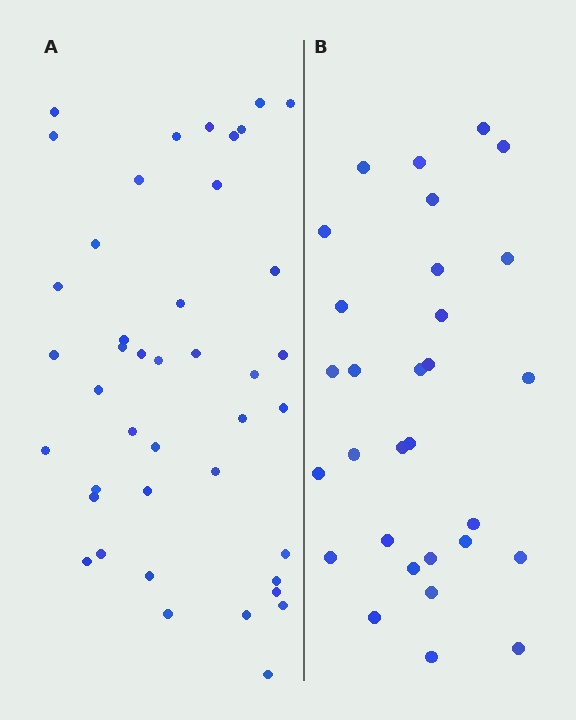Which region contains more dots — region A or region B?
Region A (the left region) has more dots.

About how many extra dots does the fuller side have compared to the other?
Region A has roughly 12 or so more dots than region B.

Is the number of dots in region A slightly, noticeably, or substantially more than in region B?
Region A has noticeably more, but not dramatically so. The ratio is roughly 1.4 to 1.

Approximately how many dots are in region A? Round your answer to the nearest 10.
About 40 dots. (The exact count is 42, which rounds to 40.)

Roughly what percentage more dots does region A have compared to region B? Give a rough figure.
About 40% more.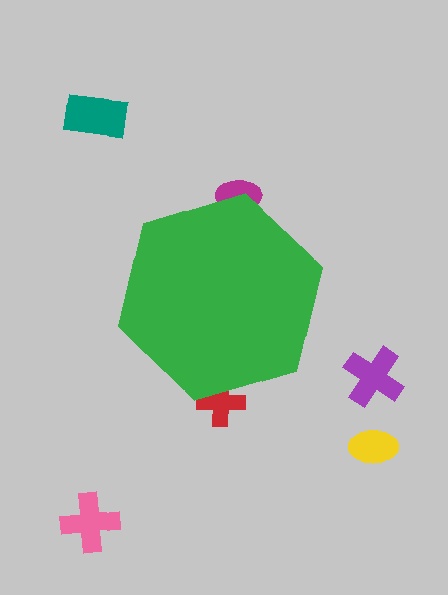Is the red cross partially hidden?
Yes, the red cross is partially hidden behind the green hexagon.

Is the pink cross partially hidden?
No, the pink cross is fully visible.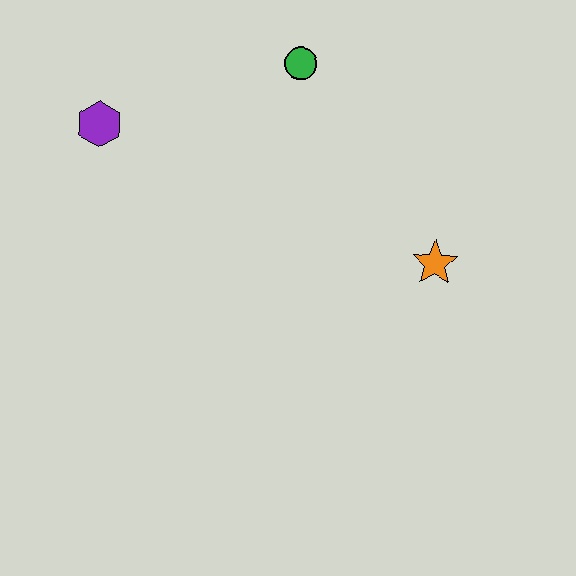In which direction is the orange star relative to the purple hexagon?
The orange star is to the right of the purple hexagon.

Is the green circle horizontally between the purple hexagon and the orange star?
Yes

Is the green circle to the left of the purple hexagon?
No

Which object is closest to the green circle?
The purple hexagon is closest to the green circle.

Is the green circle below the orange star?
No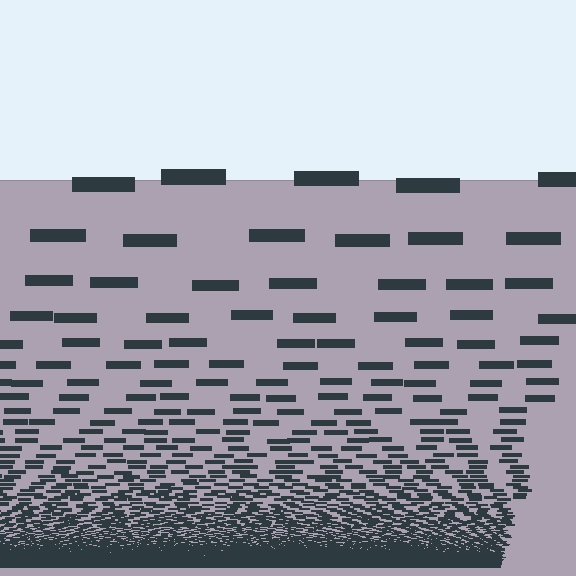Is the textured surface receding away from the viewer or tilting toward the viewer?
The surface appears to tilt toward the viewer. Texture elements get larger and sparser toward the top.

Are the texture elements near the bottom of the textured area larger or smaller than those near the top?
Smaller. The gradient is inverted — elements near the bottom are smaller and denser.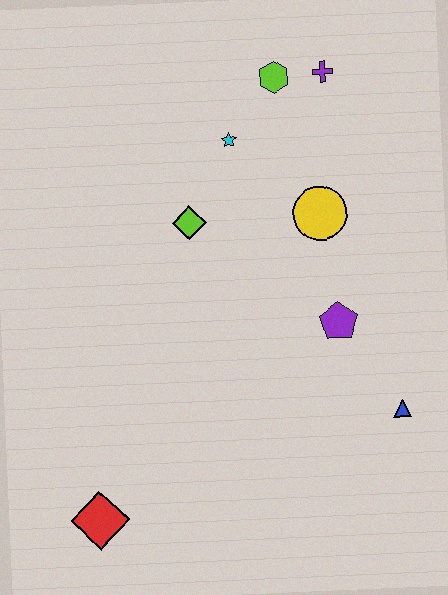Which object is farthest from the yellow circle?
The red diamond is farthest from the yellow circle.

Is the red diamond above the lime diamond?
No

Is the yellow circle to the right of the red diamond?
Yes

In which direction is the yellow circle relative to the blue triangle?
The yellow circle is above the blue triangle.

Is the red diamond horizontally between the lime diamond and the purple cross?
No